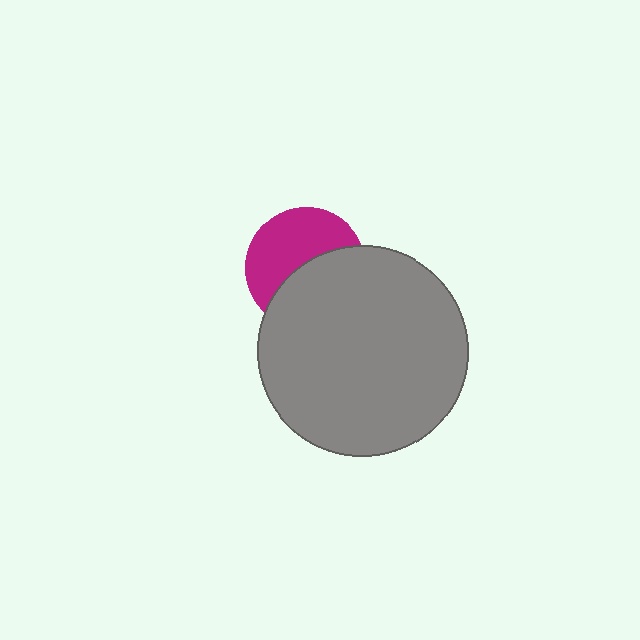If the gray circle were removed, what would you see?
You would see the complete magenta circle.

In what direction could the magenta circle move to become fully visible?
The magenta circle could move up. That would shift it out from behind the gray circle entirely.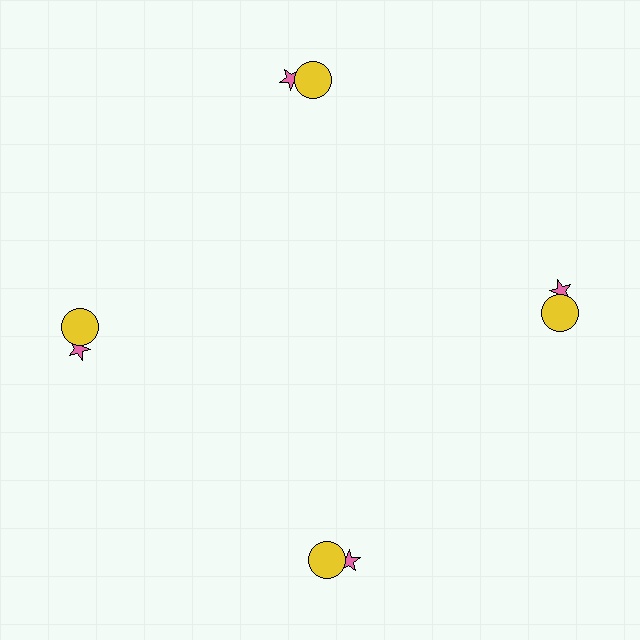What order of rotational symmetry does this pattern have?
This pattern has 4-fold rotational symmetry.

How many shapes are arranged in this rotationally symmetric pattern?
There are 8 shapes, arranged in 4 groups of 2.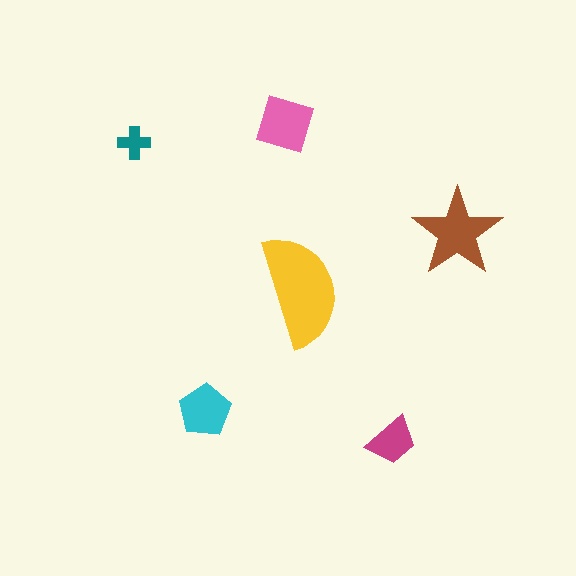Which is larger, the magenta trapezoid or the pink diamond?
The pink diamond.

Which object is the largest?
The yellow semicircle.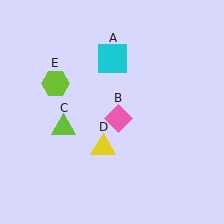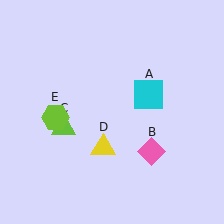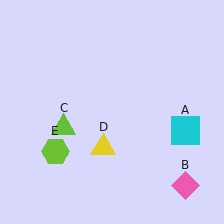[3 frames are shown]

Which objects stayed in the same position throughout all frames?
Lime triangle (object C) and yellow triangle (object D) remained stationary.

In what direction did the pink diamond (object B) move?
The pink diamond (object B) moved down and to the right.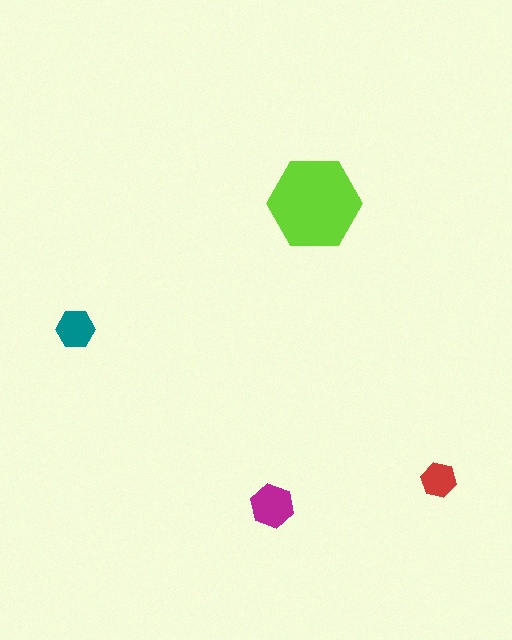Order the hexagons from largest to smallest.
the lime one, the magenta one, the teal one, the red one.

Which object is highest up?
The lime hexagon is topmost.